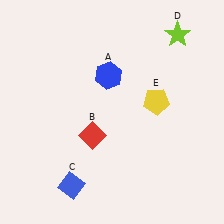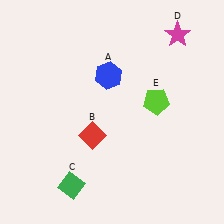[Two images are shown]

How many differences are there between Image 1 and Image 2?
There are 3 differences between the two images.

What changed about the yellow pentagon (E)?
In Image 1, E is yellow. In Image 2, it changed to lime.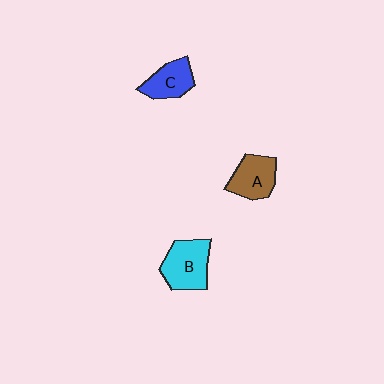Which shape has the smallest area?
Shape C (blue).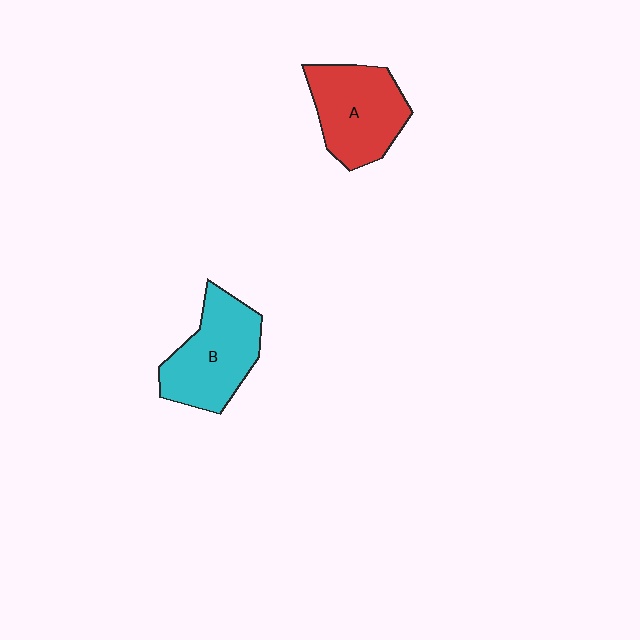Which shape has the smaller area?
Shape A (red).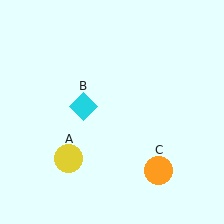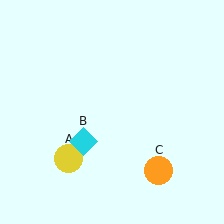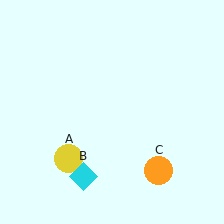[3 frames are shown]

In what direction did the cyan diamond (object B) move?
The cyan diamond (object B) moved down.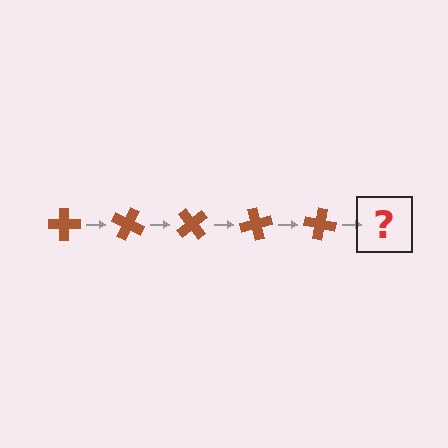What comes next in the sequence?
The next element should be a brown cross rotated 125 degrees.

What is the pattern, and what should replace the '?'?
The pattern is that the cross rotates 25 degrees each step. The '?' should be a brown cross rotated 125 degrees.